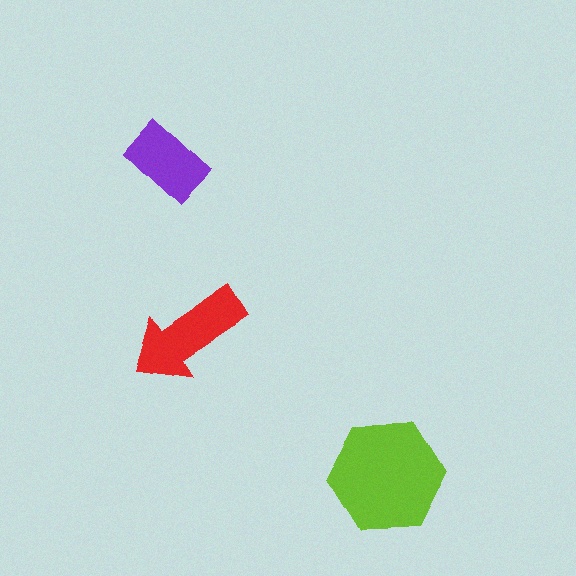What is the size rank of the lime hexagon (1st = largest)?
1st.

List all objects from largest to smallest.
The lime hexagon, the red arrow, the purple rectangle.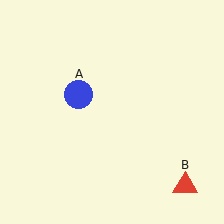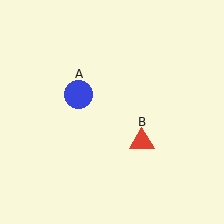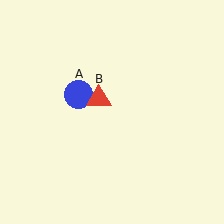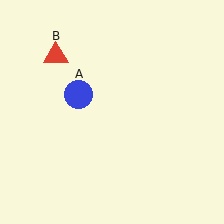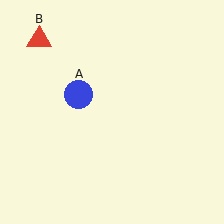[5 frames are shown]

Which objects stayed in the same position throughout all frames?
Blue circle (object A) remained stationary.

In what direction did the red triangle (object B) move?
The red triangle (object B) moved up and to the left.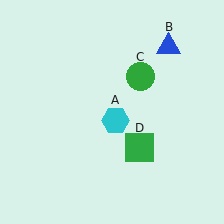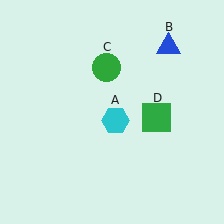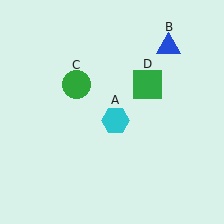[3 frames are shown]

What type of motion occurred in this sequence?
The green circle (object C), green square (object D) rotated counterclockwise around the center of the scene.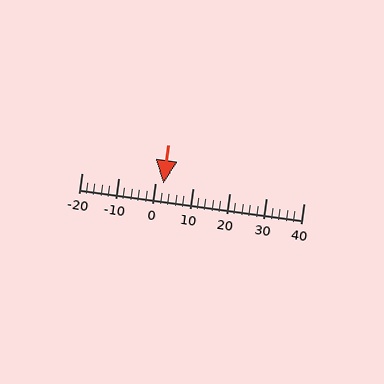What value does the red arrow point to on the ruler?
The red arrow points to approximately 2.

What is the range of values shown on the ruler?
The ruler shows values from -20 to 40.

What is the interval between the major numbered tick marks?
The major tick marks are spaced 10 units apart.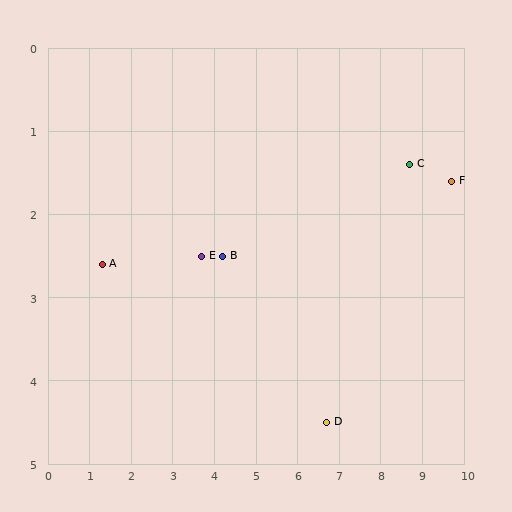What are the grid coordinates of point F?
Point F is at approximately (9.7, 1.6).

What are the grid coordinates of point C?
Point C is at approximately (8.7, 1.4).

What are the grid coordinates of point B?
Point B is at approximately (4.2, 2.5).